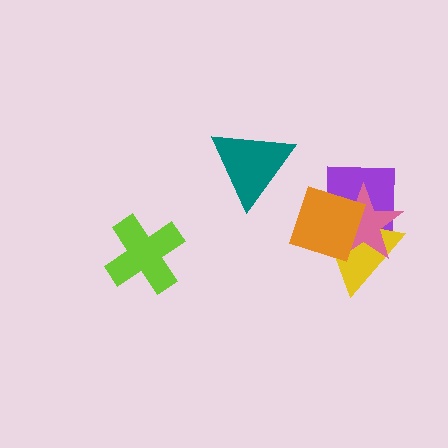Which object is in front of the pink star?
The orange diamond is in front of the pink star.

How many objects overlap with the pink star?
3 objects overlap with the pink star.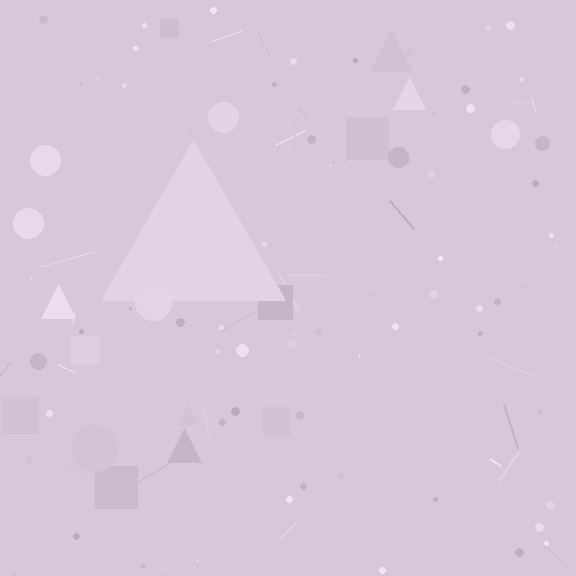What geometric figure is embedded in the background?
A triangle is embedded in the background.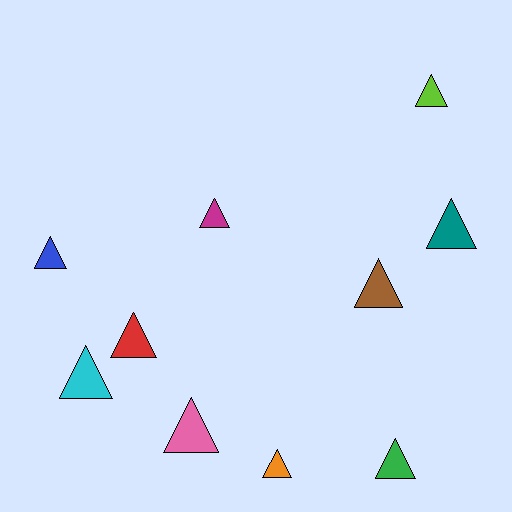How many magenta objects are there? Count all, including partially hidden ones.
There is 1 magenta object.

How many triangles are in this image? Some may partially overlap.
There are 10 triangles.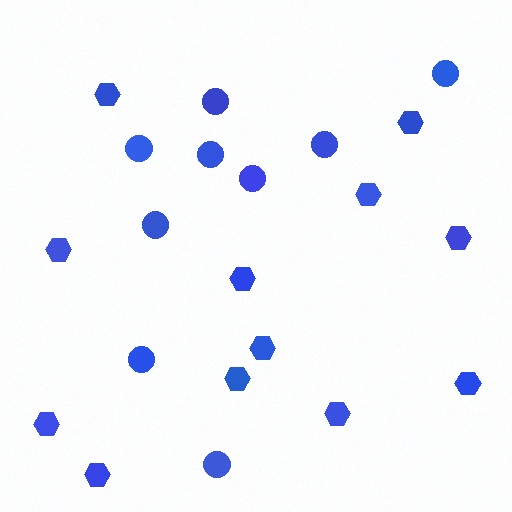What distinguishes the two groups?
There are 2 groups: one group of hexagons (12) and one group of circles (9).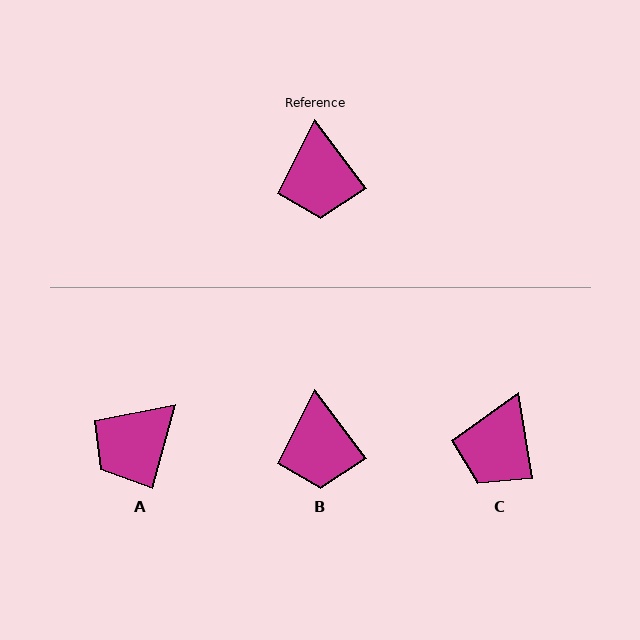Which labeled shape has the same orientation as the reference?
B.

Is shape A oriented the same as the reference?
No, it is off by about 52 degrees.